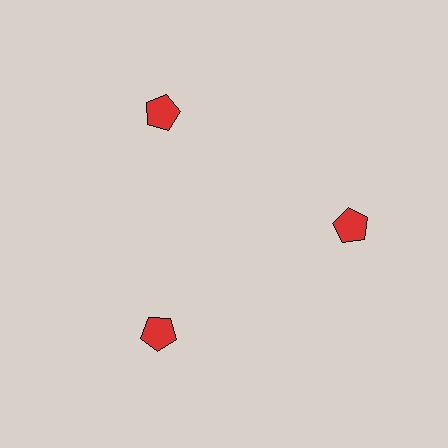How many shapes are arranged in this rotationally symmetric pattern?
There are 3 shapes, arranged in 3 groups of 1.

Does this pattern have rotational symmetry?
Yes, this pattern has 3-fold rotational symmetry. It looks the same after rotating 120 degrees around the center.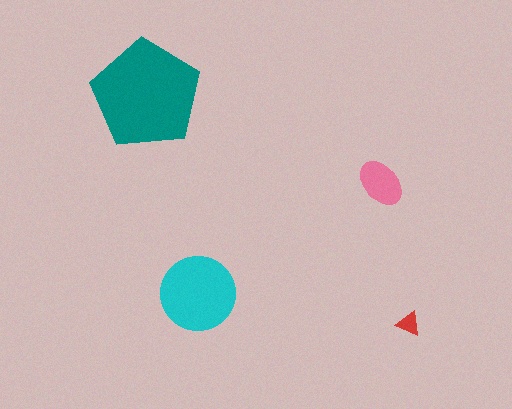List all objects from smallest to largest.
The red triangle, the pink ellipse, the cyan circle, the teal pentagon.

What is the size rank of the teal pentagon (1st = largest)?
1st.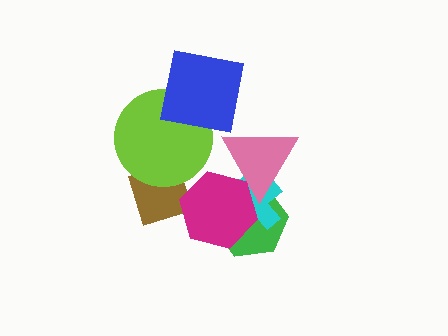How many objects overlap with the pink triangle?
3 objects overlap with the pink triangle.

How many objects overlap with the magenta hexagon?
4 objects overlap with the magenta hexagon.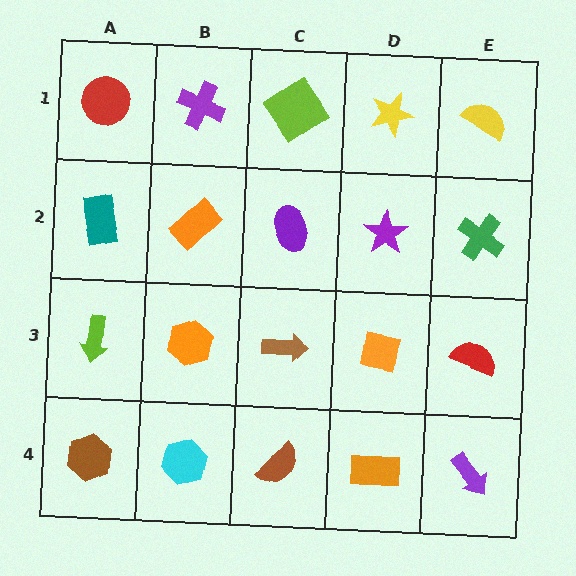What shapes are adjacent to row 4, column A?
A lime arrow (row 3, column A), a cyan hexagon (row 4, column B).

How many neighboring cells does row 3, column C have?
4.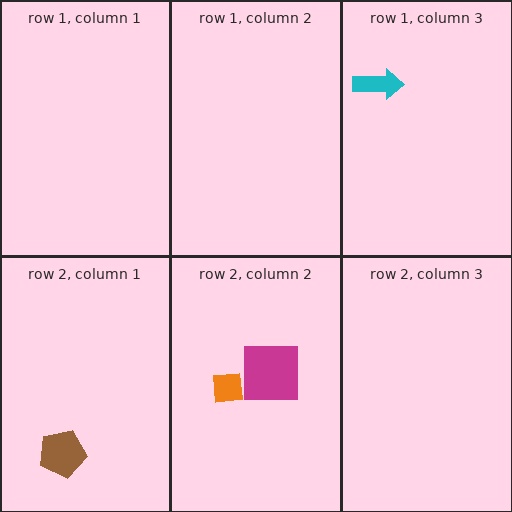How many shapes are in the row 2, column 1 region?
1.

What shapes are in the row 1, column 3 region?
The cyan arrow.